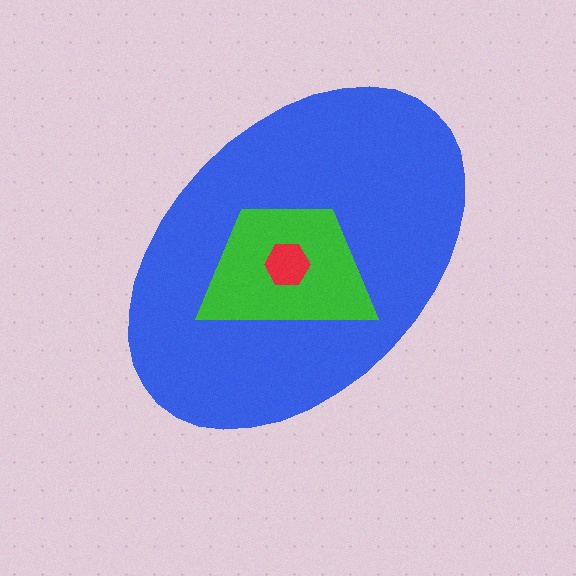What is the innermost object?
The red hexagon.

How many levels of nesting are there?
3.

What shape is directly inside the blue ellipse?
The green trapezoid.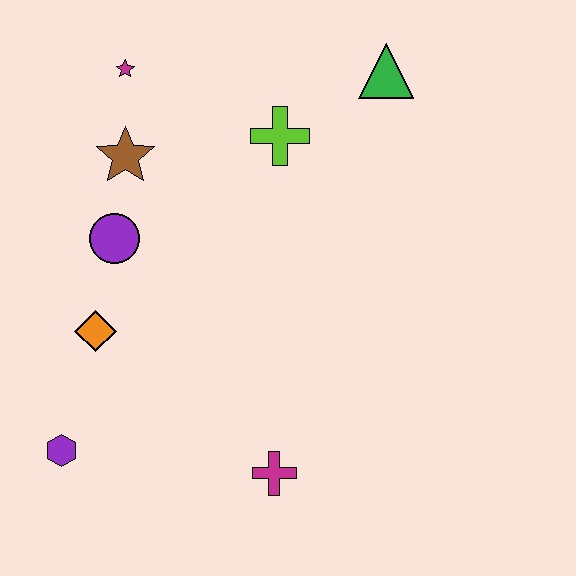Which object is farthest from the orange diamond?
The green triangle is farthest from the orange diamond.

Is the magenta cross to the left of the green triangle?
Yes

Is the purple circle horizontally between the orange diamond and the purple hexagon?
No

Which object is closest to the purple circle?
The brown star is closest to the purple circle.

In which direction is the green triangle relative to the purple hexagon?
The green triangle is above the purple hexagon.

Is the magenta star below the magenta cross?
No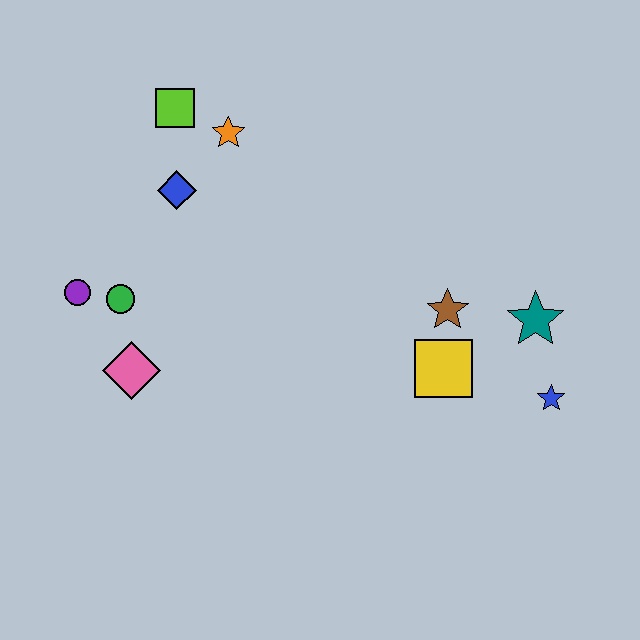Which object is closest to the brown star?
The yellow square is closest to the brown star.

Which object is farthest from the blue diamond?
The blue star is farthest from the blue diamond.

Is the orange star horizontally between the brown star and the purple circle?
Yes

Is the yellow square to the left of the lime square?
No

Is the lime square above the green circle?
Yes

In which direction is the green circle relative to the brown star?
The green circle is to the left of the brown star.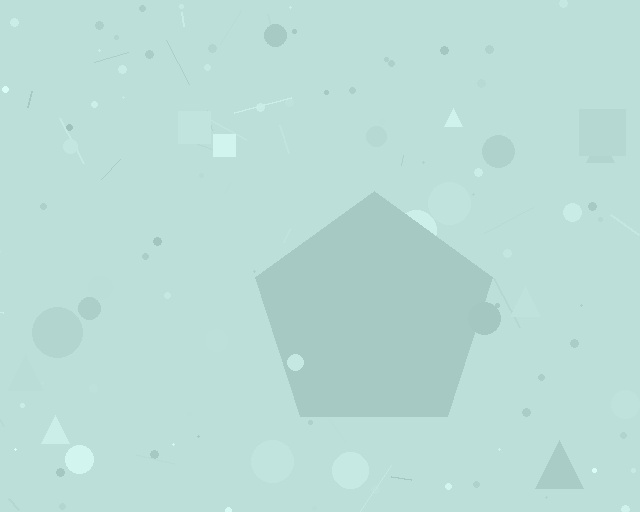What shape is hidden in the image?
A pentagon is hidden in the image.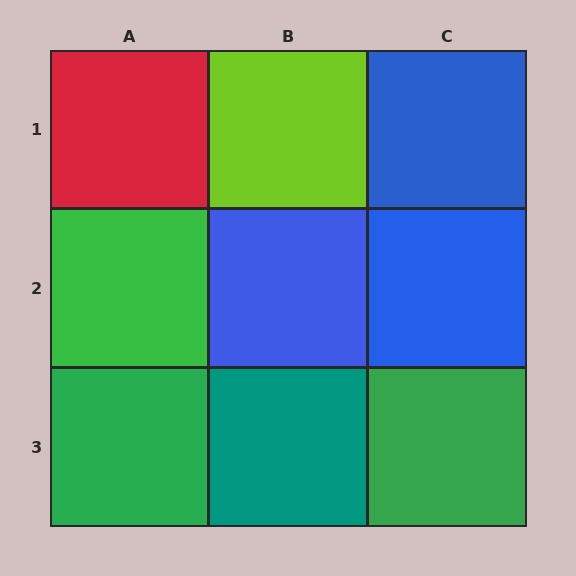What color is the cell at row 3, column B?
Teal.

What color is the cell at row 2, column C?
Blue.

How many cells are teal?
1 cell is teal.